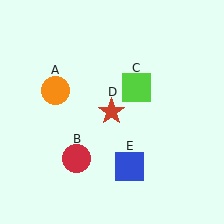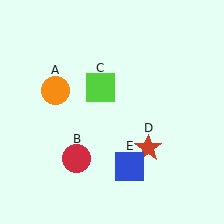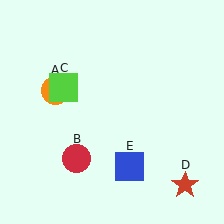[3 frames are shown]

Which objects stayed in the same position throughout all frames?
Orange circle (object A) and red circle (object B) and blue square (object E) remained stationary.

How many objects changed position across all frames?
2 objects changed position: lime square (object C), red star (object D).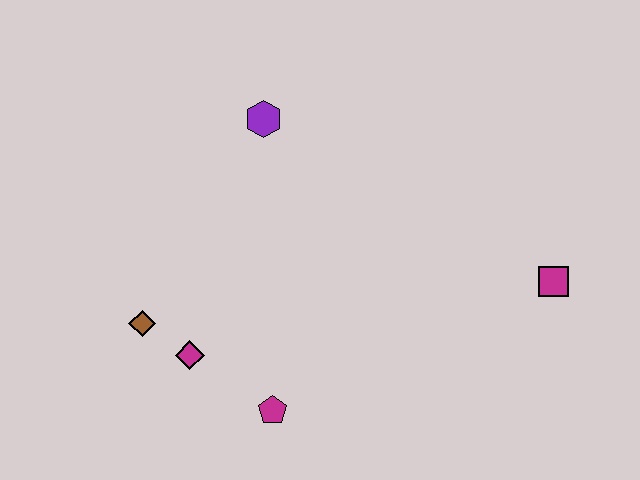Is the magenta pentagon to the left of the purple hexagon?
No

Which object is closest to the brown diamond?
The magenta diamond is closest to the brown diamond.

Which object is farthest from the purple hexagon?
The magenta square is farthest from the purple hexagon.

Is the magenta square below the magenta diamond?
No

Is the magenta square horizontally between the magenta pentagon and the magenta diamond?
No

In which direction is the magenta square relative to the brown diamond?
The magenta square is to the right of the brown diamond.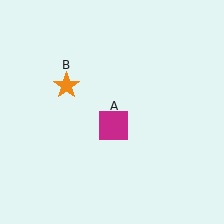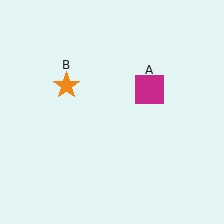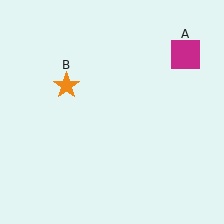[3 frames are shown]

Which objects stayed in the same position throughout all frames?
Orange star (object B) remained stationary.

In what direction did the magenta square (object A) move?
The magenta square (object A) moved up and to the right.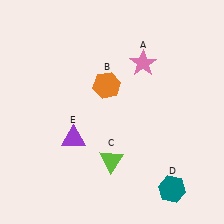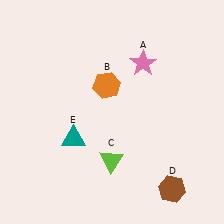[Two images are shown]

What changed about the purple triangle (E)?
In Image 1, E is purple. In Image 2, it changed to teal.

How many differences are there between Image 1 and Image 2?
There are 2 differences between the two images.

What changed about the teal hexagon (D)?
In Image 1, D is teal. In Image 2, it changed to brown.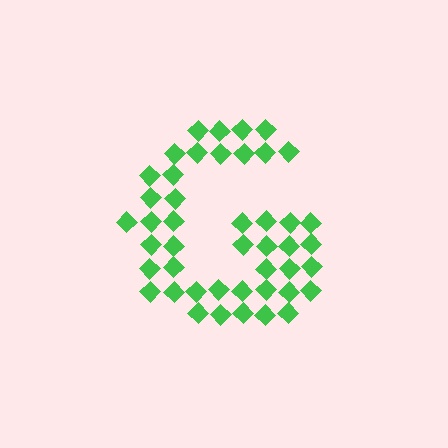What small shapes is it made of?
It is made of small diamonds.